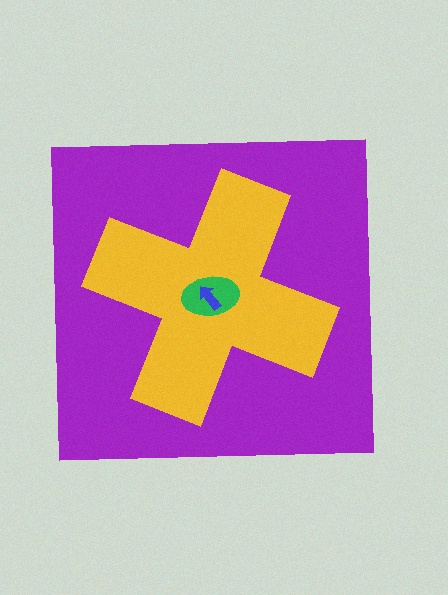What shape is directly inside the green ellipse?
The blue arrow.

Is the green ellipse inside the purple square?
Yes.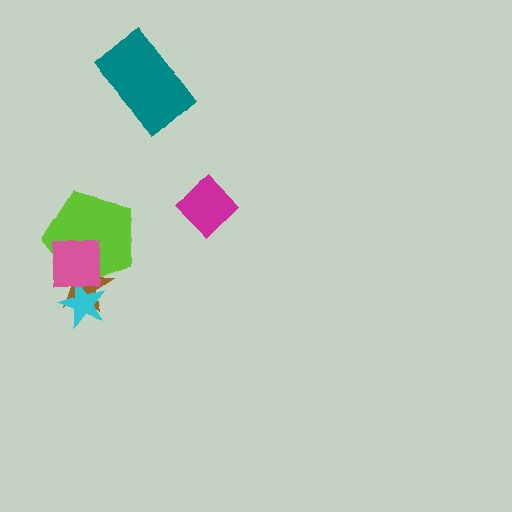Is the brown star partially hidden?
Yes, it is partially covered by another shape.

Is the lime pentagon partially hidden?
Yes, it is partially covered by another shape.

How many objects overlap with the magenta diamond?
0 objects overlap with the magenta diamond.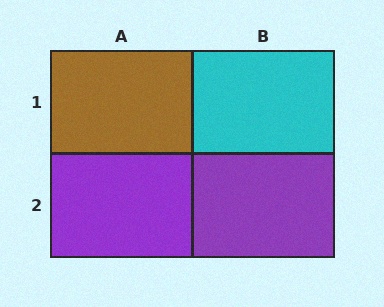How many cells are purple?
2 cells are purple.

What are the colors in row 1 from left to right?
Brown, cyan.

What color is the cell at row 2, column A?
Purple.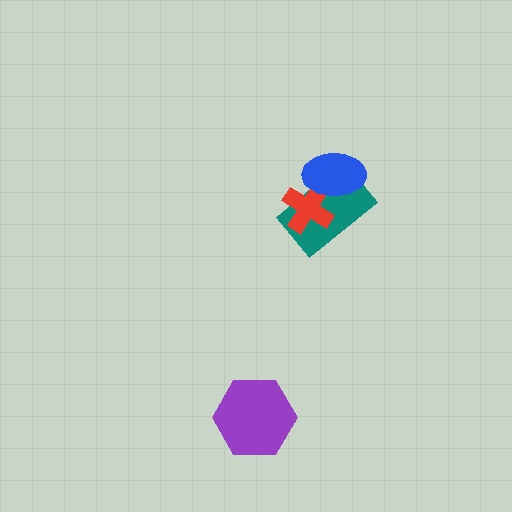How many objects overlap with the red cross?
2 objects overlap with the red cross.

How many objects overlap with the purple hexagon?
0 objects overlap with the purple hexagon.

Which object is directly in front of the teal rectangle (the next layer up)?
The red cross is directly in front of the teal rectangle.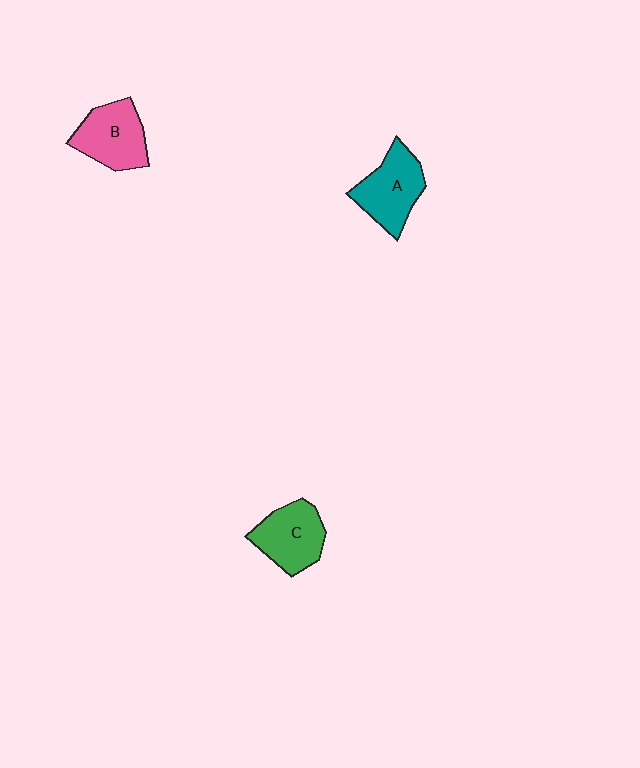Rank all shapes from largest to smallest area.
From largest to smallest: A (teal), B (pink), C (green).